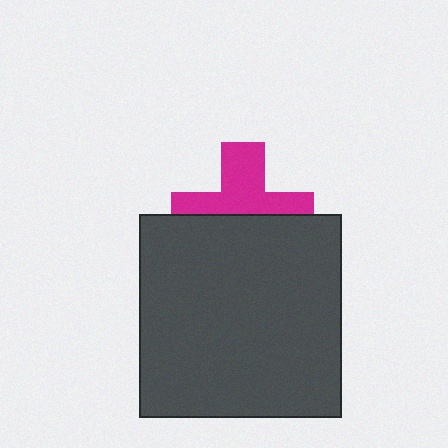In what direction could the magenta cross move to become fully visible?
The magenta cross could move up. That would shift it out from behind the dark gray square entirely.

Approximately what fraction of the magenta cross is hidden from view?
Roughly 50% of the magenta cross is hidden behind the dark gray square.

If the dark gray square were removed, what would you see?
You would see the complete magenta cross.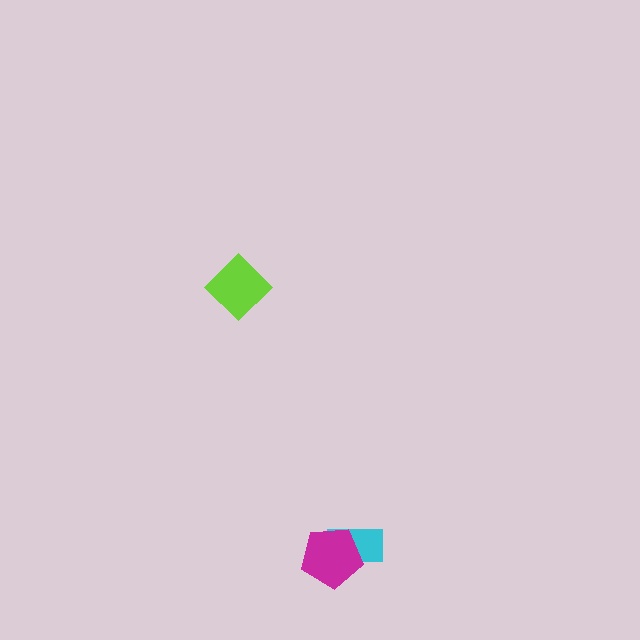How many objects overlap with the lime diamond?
0 objects overlap with the lime diamond.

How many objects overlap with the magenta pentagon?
1 object overlaps with the magenta pentagon.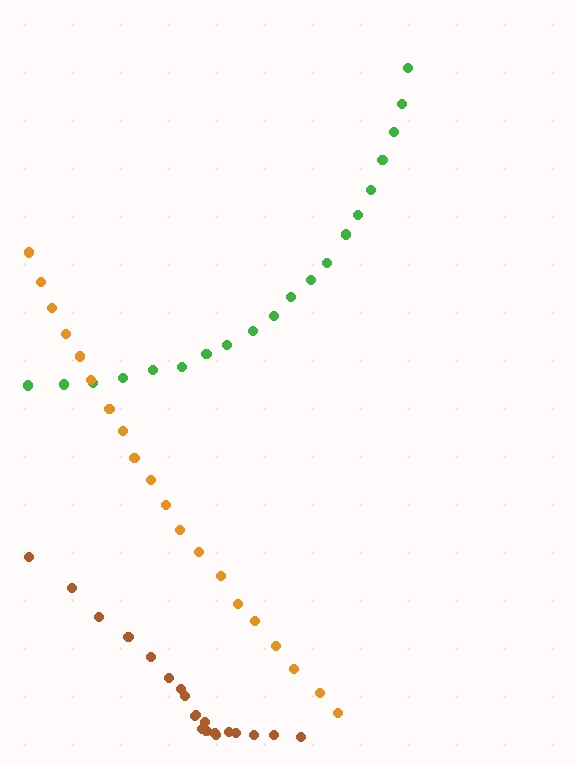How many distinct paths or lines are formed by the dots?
There are 3 distinct paths.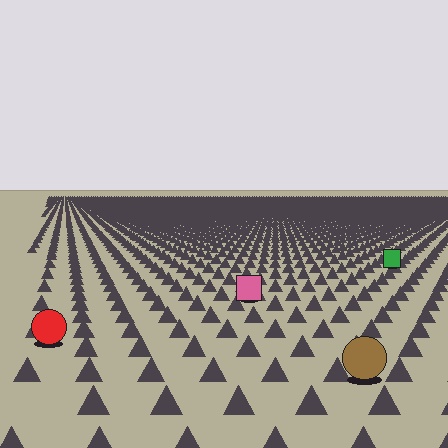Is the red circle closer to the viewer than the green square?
Yes. The red circle is closer — you can tell from the texture gradient: the ground texture is coarser near it.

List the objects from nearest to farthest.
From nearest to farthest: the brown circle, the red circle, the pink square, the green square.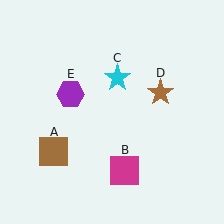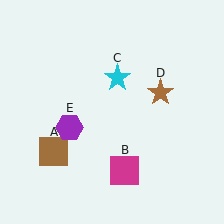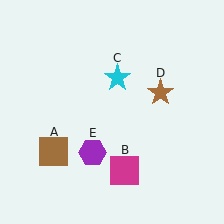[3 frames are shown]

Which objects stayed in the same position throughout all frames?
Brown square (object A) and magenta square (object B) and cyan star (object C) and brown star (object D) remained stationary.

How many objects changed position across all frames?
1 object changed position: purple hexagon (object E).